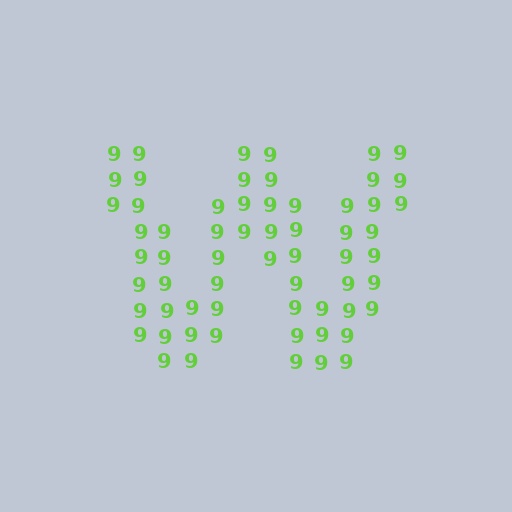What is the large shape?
The large shape is the letter W.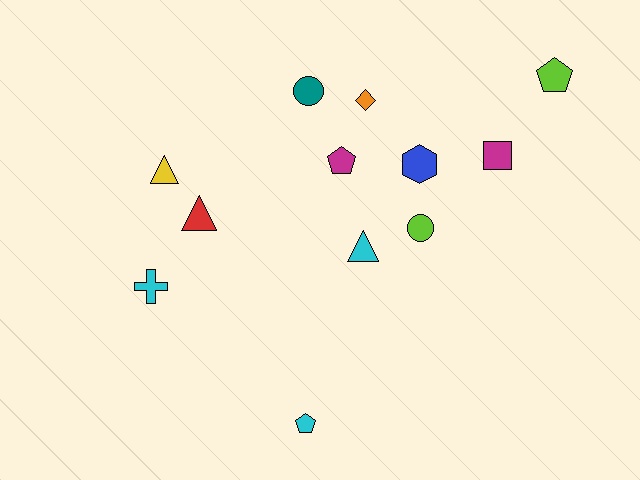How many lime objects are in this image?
There are 2 lime objects.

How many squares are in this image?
There is 1 square.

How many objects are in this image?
There are 12 objects.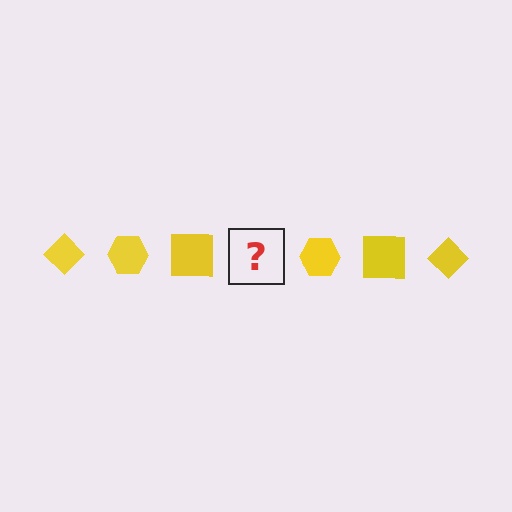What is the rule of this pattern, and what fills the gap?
The rule is that the pattern cycles through diamond, hexagon, square shapes in yellow. The gap should be filled with a yellow diamond.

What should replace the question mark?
The question mark should be replaced with a yellow diamond.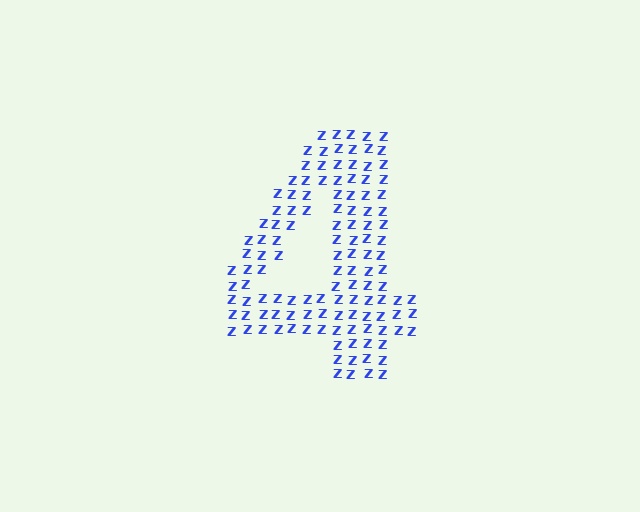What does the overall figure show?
The overall figure shows the digit 4.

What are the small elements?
The small elements are letter Z's.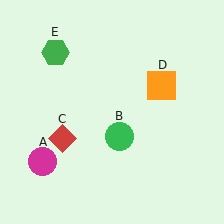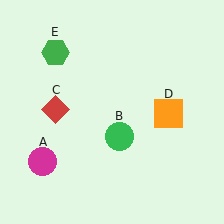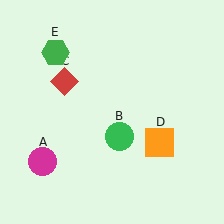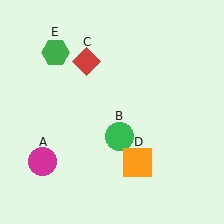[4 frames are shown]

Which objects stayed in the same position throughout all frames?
Magenta circle (object A) and green circle (object B) and green hexagon (object E) remained stationary.